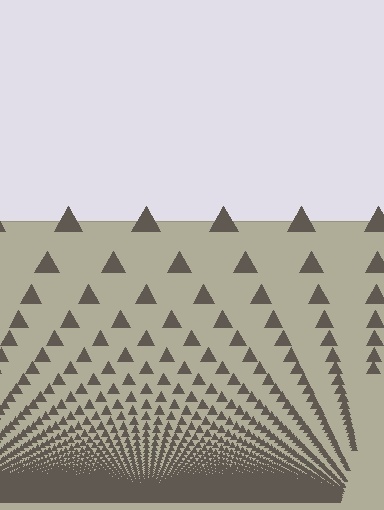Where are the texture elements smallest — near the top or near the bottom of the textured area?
Near the bottom.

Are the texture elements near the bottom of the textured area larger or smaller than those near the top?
Smaller. The gradient is inverted — elements near the bottom are smaller and denser.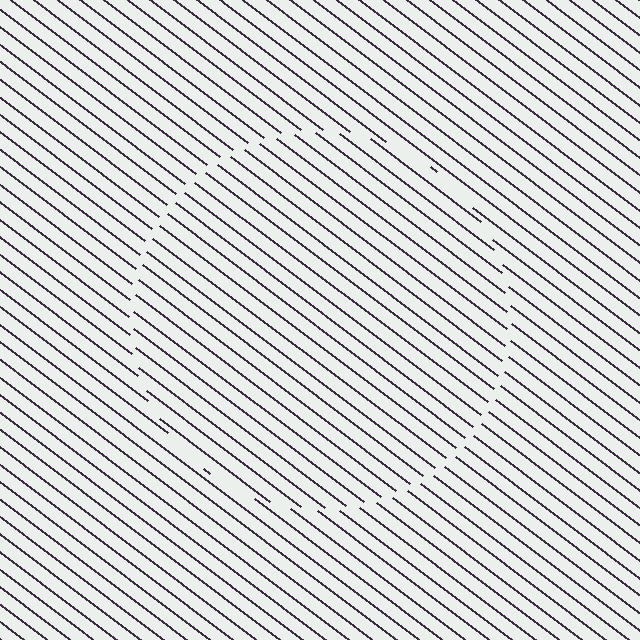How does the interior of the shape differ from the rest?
The interior of the shape contains the same grating, shifted by half a period — the contour is defined by the phase discontinuity where line-ends from the inner and outer gratings abut.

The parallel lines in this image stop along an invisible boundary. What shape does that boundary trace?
An illusory circle. The interior of the shape contains the same grating, shifted by half a period — the contour is defined by the phase discontinuity where line-ends from the inner and outer gratings abut.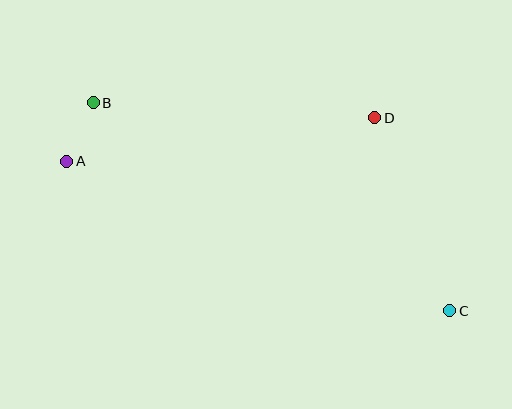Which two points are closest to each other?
Points A and B are closest to each other.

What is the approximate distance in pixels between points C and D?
The distance between C and D is approximately 207 pixels.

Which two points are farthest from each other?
Points B and C are farthest from each other.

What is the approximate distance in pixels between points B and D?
The distance between B and D is approximately 282 pixels.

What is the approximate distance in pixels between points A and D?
The distance between A and D is approximately 311 pixels.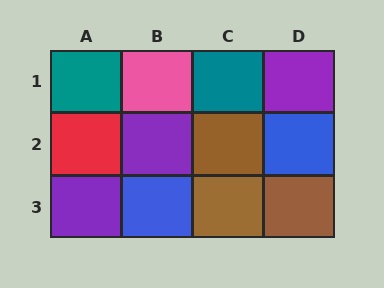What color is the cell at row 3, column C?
Brown.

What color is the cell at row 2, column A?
Red.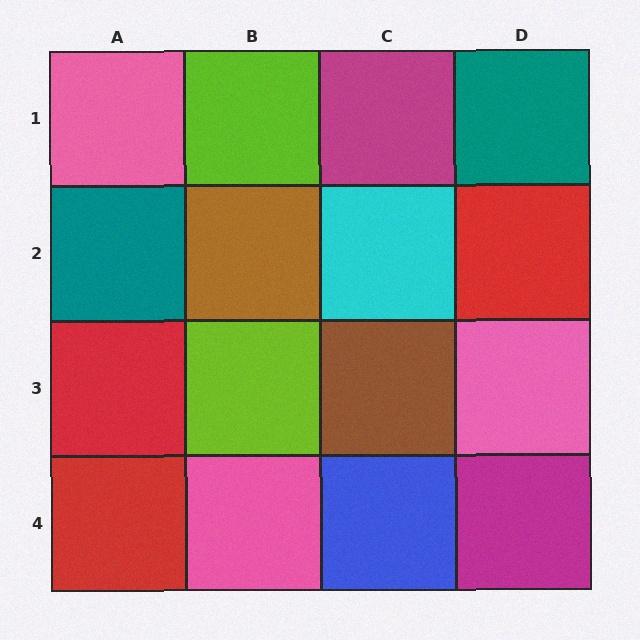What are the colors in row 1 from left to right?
Pink, lime, magenta, teal.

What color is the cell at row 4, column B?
Pink.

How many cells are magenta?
2 cells are magenta.